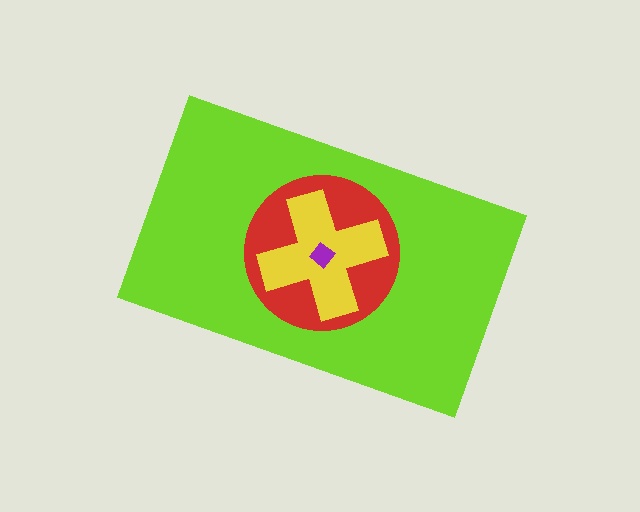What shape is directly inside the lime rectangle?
The red circle.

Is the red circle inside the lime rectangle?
Yes.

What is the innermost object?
The purple diamond.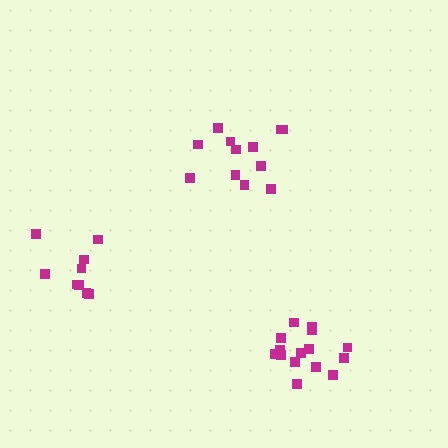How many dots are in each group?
Group 1: 12 dots, Group 2: 15 dots, Group 3: 9 dots (36 total).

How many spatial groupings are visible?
There are 3 spatial groupings.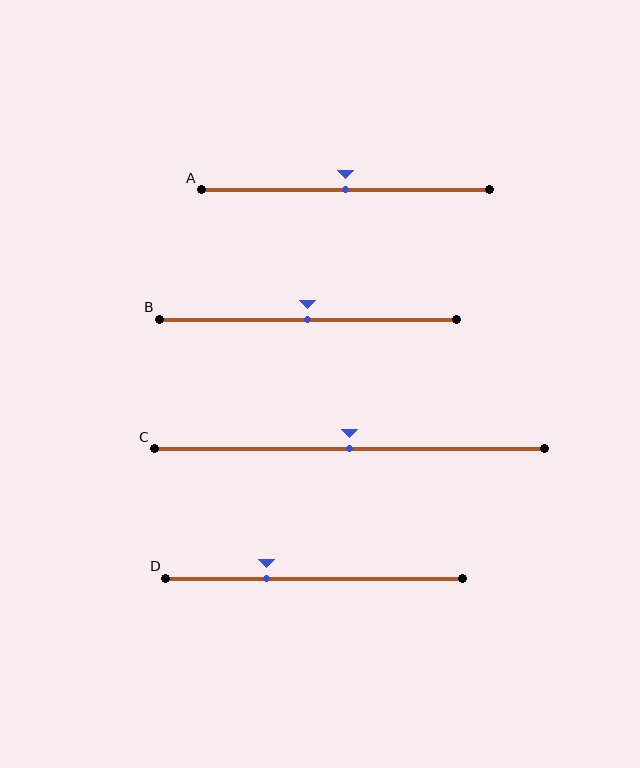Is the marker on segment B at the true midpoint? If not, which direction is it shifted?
Yes, the marker on segment B is at the true midpoint.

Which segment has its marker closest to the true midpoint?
Segment A has its marker closest to the true midpoint.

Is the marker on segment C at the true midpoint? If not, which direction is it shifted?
Yes, the marker on segment C is at the true midpoint.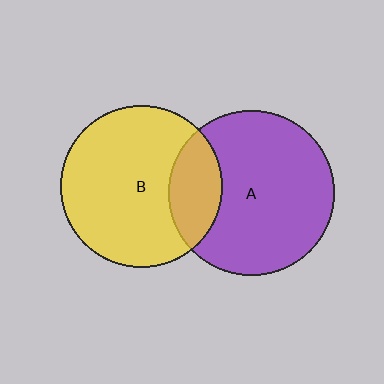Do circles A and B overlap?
Yes.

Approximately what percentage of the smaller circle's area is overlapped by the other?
Approximately 20%.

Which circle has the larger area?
Circle A (purple).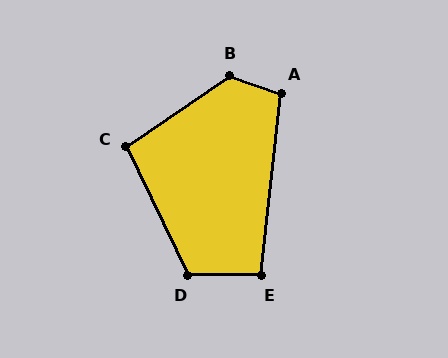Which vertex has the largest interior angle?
B, at approximately 127 degrees.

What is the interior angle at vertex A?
Approximately 102 degrees (obtuse).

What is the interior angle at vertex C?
Approximately 99 degrees (obtuse).